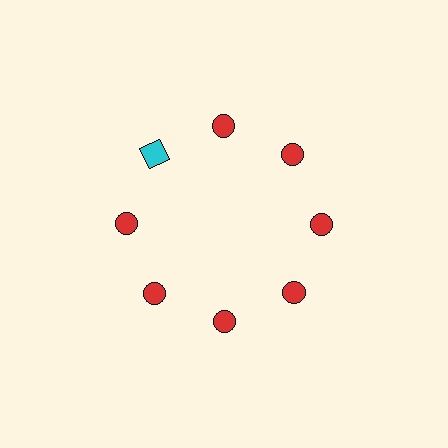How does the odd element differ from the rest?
It differs in both color (cyan instead of red) and shape (square instead of circle).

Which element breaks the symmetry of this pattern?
The cyan square at roughly the 10 o'clock position breaks the symmetry. All other shapes are red circles.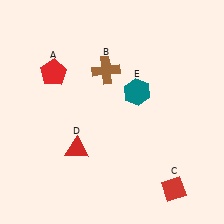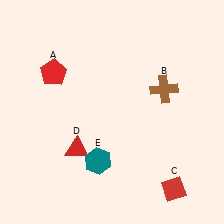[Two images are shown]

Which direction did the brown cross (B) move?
The brown cross (B) moved right.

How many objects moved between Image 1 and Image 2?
2 objects moved between the two images.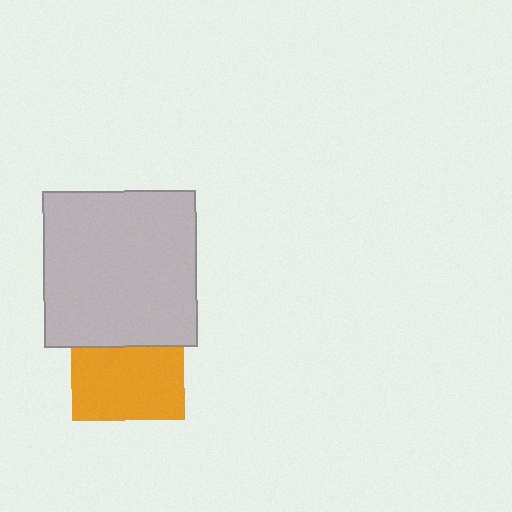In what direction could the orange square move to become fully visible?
The orange square could move down. That would shift it out from behind the light gray rectangle entirely.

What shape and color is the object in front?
The object in front is a light gray rectangle.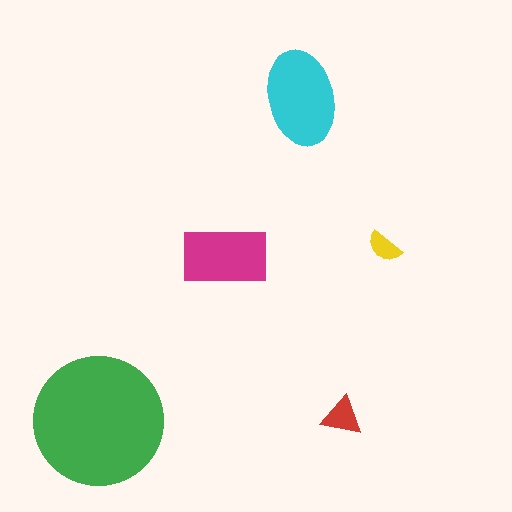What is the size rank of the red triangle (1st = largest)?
4th.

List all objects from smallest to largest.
The yellow semicircle, the red triangle, the magenta rectangle, the cyan ellipse, the green circle.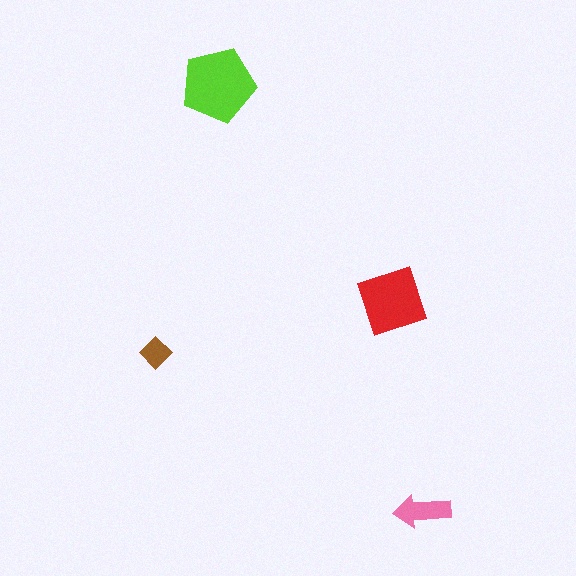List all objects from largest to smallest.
The lime pentagon, the red square, the pink arrow, the brown diamond.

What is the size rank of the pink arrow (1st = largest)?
3rd.